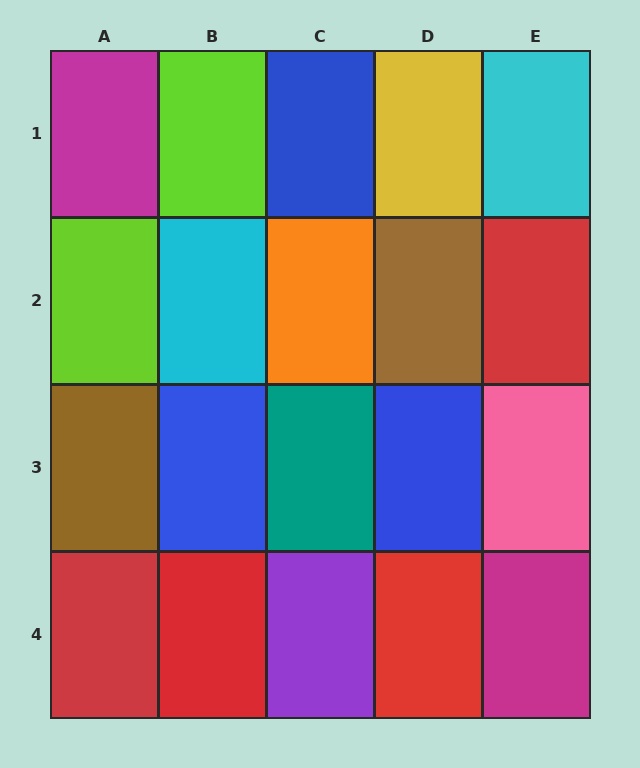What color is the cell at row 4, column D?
Red.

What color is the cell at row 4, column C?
Purple.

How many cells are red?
4 cells are red.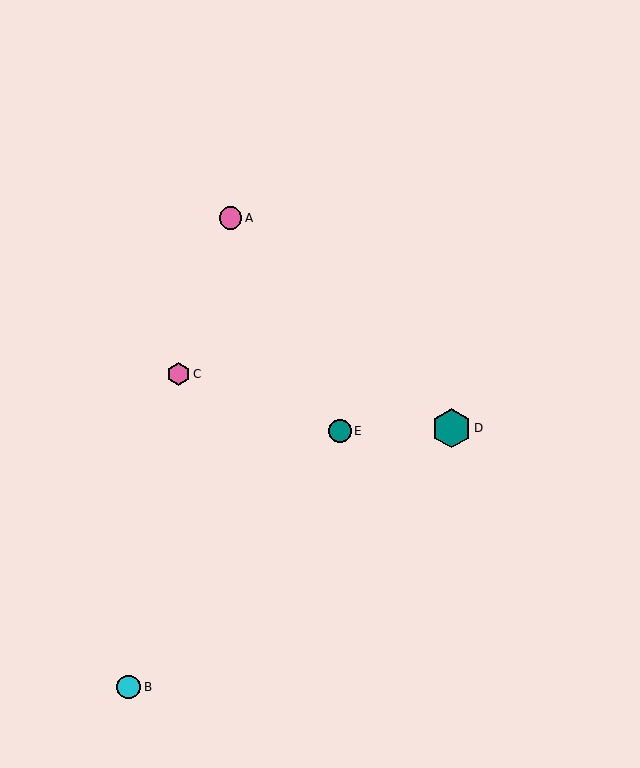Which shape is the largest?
The teal hexagon (labeled D) is the largest.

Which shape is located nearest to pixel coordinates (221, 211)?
The pink circle (labeled A) at (231, 218) is nearest to that location.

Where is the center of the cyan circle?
The center of the cyan circle is at (129, 687).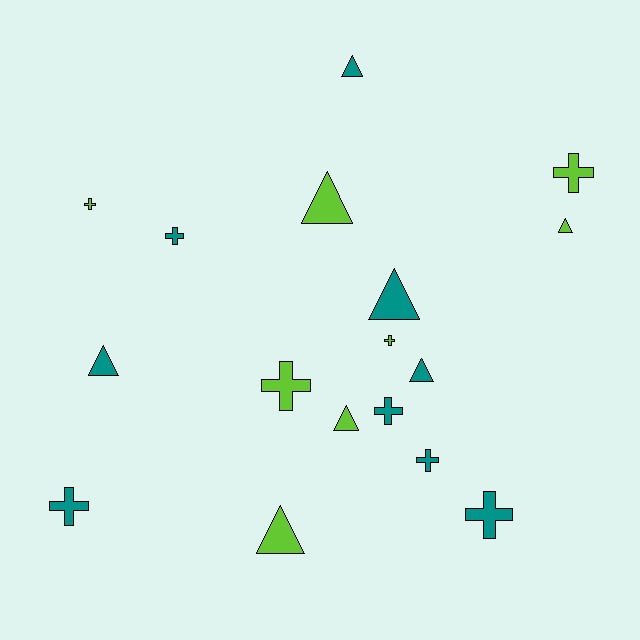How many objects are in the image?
There are 17 objects.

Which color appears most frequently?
Teal, with 9 objects.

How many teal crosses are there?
There are 5 teal crosses.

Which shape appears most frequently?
Cross, with 9 objects.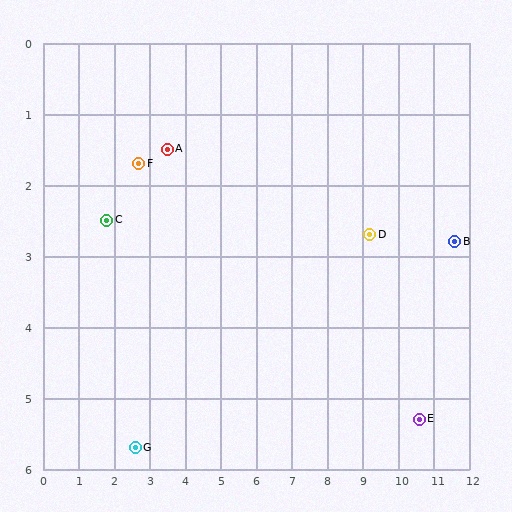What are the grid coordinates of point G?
Point G is at approximately (2.6, 5.7).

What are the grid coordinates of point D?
Point D is at approximately (9.2, 2.7).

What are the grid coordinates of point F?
Point F is at approximately (2.7, 1.7).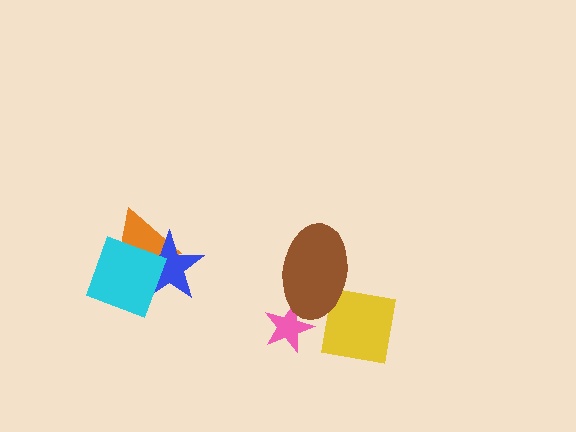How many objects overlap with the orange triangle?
2 objects overlap with the orange triangle.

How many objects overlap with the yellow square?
1 object overlaps with the yellow square.